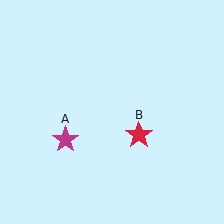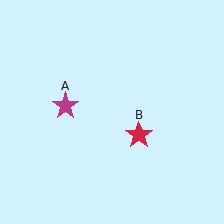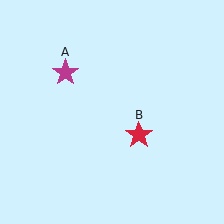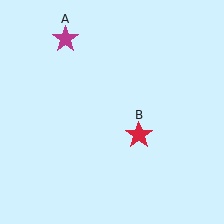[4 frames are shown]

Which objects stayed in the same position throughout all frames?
Red star (object B) remained stationary.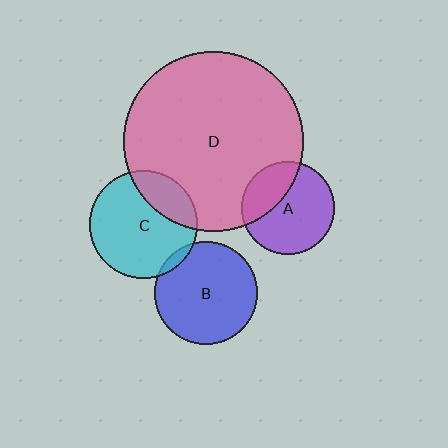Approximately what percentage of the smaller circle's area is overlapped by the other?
Approximately 5%.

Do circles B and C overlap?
Yes.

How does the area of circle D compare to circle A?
Approximately 3.8 times.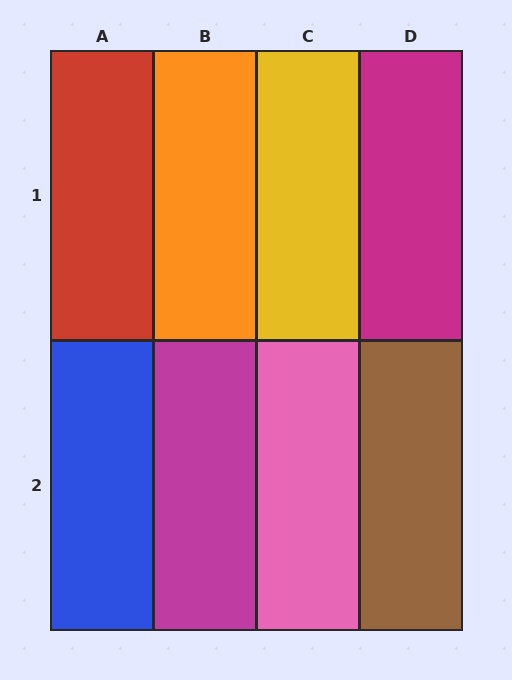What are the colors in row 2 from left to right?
Blue, magenta, pink, brown.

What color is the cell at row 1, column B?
Orange.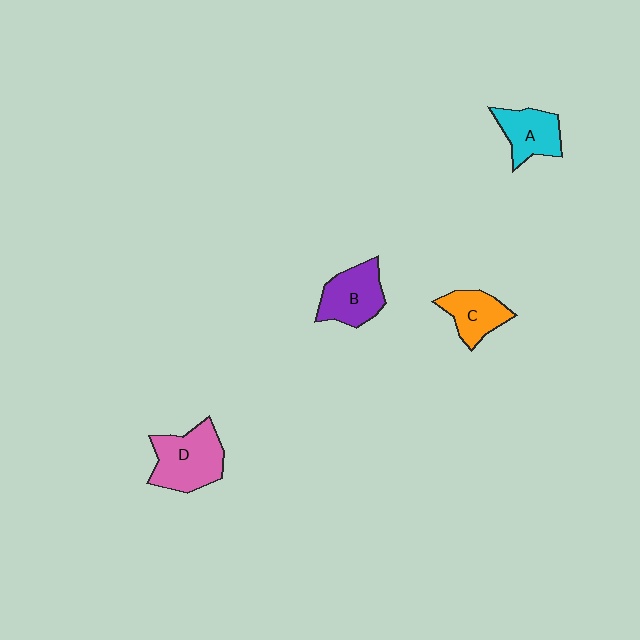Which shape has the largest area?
Shape D (pink).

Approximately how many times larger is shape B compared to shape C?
Approximately 1.2 times.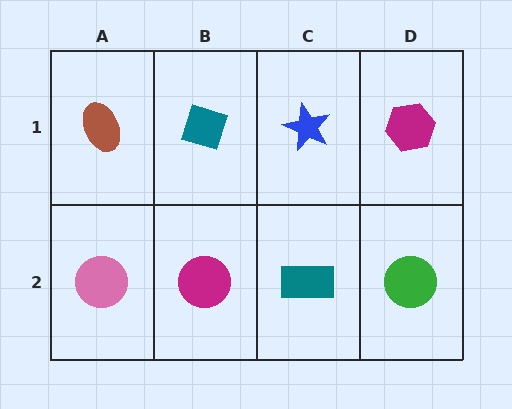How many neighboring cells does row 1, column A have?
2.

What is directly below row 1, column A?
A pink circle.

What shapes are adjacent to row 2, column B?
A teal diamond (row 1, column B), a pink circle (row 2, column A), a teal rectangle (row 2, column C).